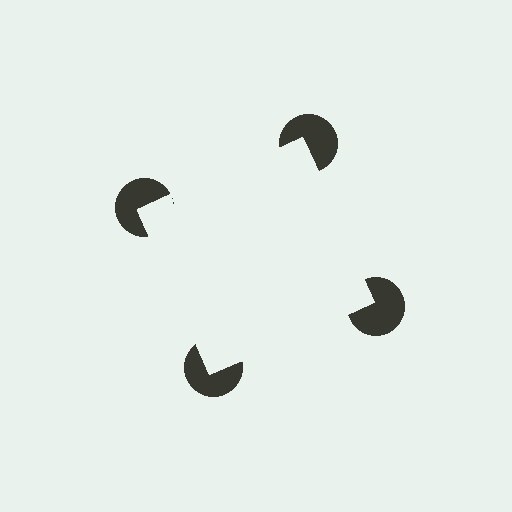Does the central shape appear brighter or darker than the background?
It typically appears slightly brighter than the background, even though no actual brightness change is drawn.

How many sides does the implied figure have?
4 sides.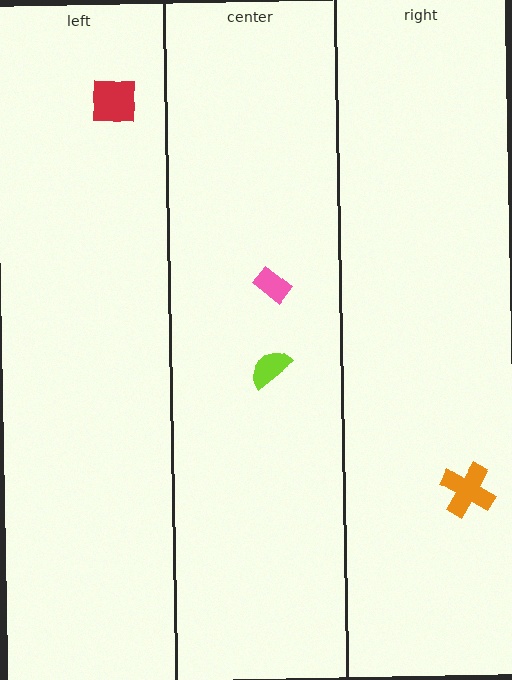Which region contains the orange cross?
The right region.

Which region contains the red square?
The left region.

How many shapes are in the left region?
1.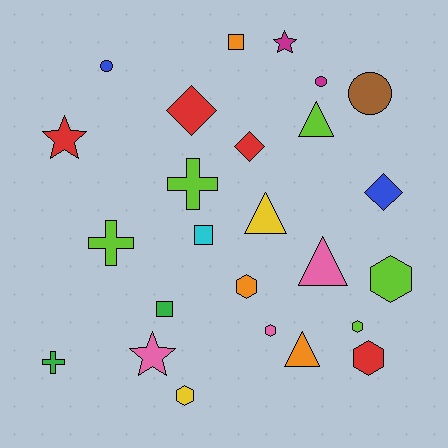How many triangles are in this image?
There are 4 triangles.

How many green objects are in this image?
There are 2 green objects.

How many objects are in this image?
There are 25 objects.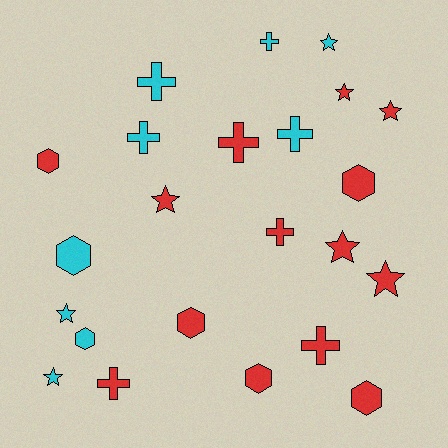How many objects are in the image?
There are 23 objects.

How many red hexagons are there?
There are 5 red hexagons.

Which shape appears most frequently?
Cross, with 8 objects.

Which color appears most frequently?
Red, with 14 objects.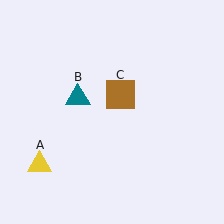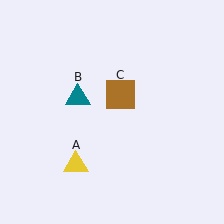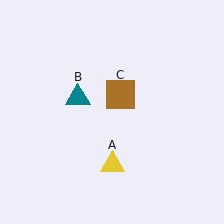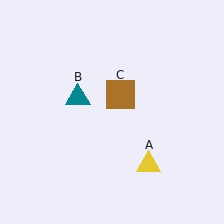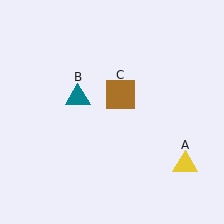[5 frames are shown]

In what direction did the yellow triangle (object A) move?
The yellow triangle (object A) moved right.